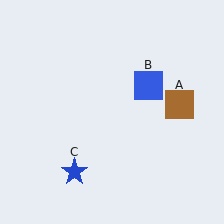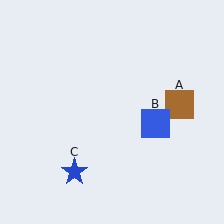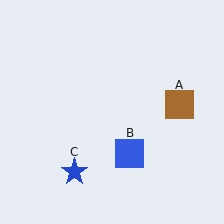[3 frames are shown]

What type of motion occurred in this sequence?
The blue square (object B) rotated clockwise around the center of the scene.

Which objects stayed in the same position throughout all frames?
Brown square (object A) and blue star (object C) remained stationary.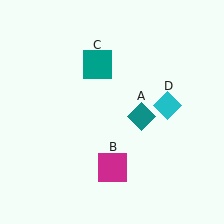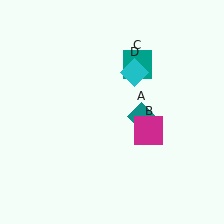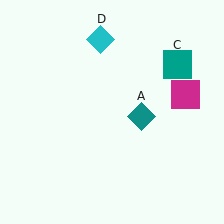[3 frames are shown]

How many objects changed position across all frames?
3 objects changed position: magenta square (object B), teal square (object C), cyan diamond (object D).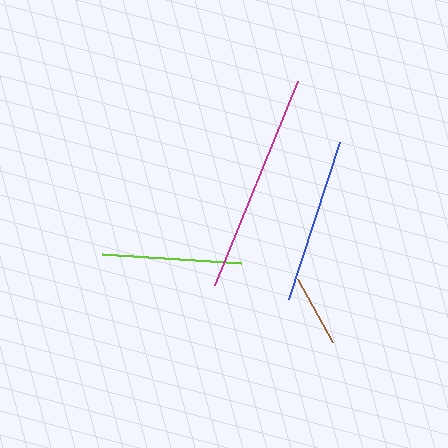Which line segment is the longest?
The magenta line is the longest at approximately 220 pixels.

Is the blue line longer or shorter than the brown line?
The blue line is longer than the brown line.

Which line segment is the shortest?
The brown line is the shortest at approximately 72 pixels.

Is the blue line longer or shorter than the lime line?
The blue line is longer than the lime line.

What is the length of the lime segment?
The lime segment is approximately 139 pixels long.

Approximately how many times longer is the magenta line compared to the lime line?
The magenta line is approximately 1.6 times the length of the lime line.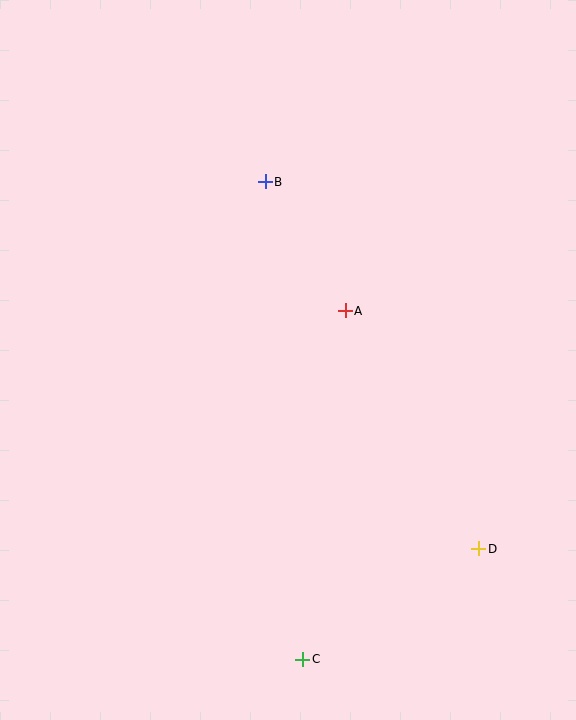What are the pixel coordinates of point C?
Point C is at (303, 659).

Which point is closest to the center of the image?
Point A at (345, 311) is closest to the center.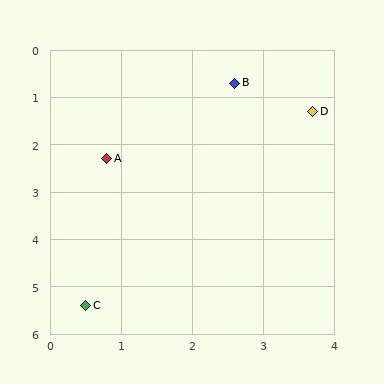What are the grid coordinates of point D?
Point D is at approximately (3.7, 1.3).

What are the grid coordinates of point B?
Point B is at approximately (2.6, 0.7).